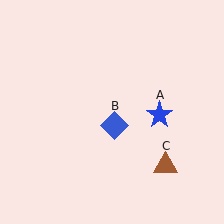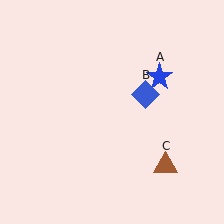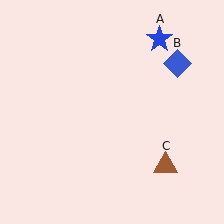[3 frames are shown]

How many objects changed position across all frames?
2 objects changed position: blue star (object A), blue diamond (object B).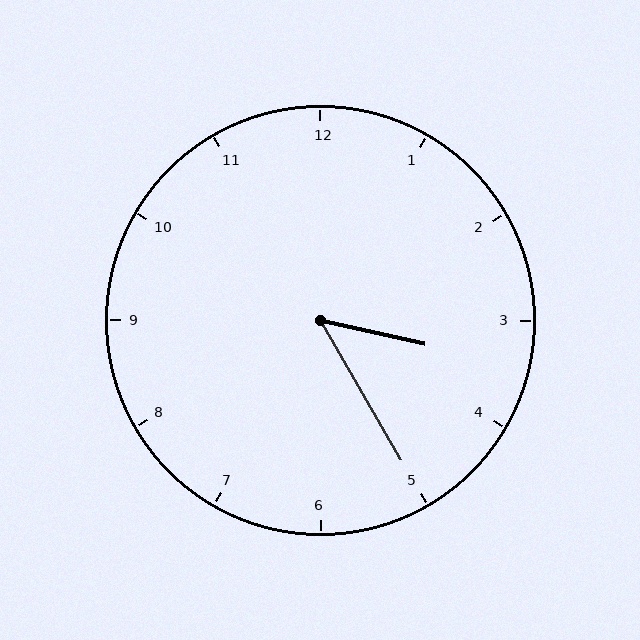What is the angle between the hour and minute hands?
Approximately 48 degrees.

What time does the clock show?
3:25.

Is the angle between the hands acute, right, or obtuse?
It is acute.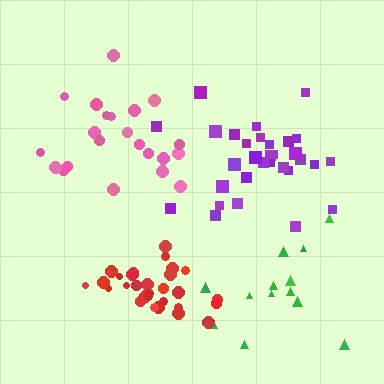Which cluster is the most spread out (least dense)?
Green.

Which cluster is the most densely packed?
Red.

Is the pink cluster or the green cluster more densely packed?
Pink.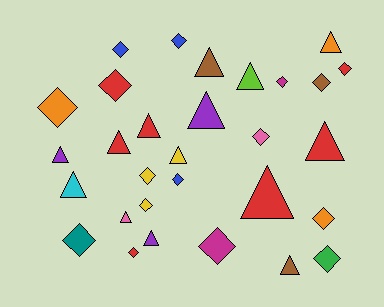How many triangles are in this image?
There are 14 triangles.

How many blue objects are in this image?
There are 3 blue objects.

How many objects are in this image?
There are 30 objects.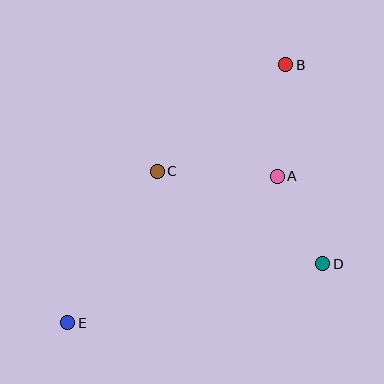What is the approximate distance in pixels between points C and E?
The distance between C and E is approximately 176 pixels.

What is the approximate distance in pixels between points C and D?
The distance between C and D is approximately 190 pixels.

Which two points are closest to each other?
Points A and D are closest to each other.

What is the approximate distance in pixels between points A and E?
The distance between A and E is approximately 256 pixels.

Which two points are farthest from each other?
Points B and E are farthest from each other.